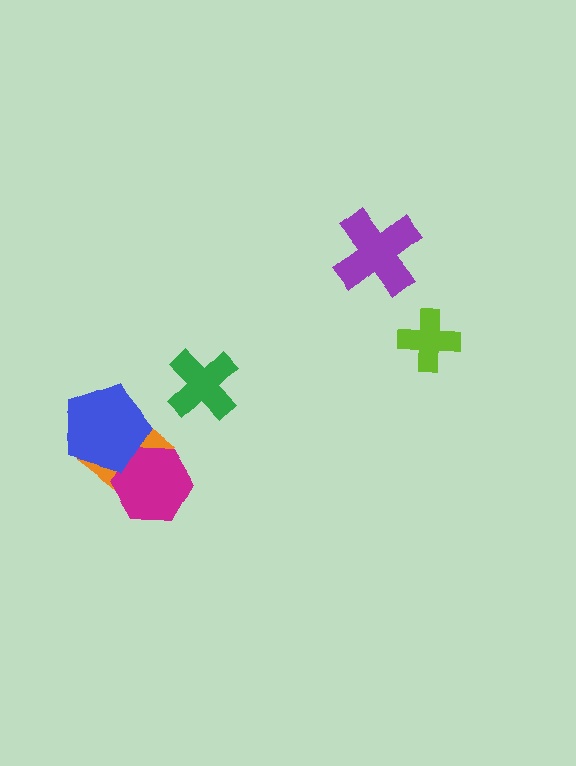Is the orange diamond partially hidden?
Yes, it is partially covered by another shape.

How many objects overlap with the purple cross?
0 objects overlap with the purple cross.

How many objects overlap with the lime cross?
0 objects overlap with the lime cross.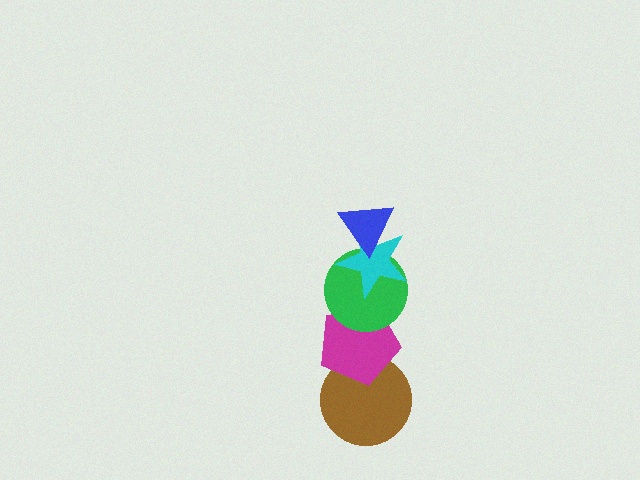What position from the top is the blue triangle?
The blue triangle is 1st from the top.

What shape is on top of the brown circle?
The magenta pentagon is on top of the brown circle.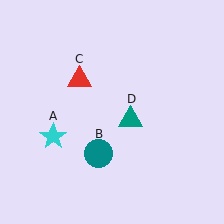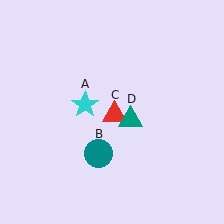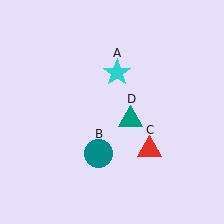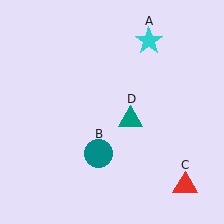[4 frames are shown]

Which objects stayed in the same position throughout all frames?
Teal circle (object B) and teal triangle (object D) remained stationary.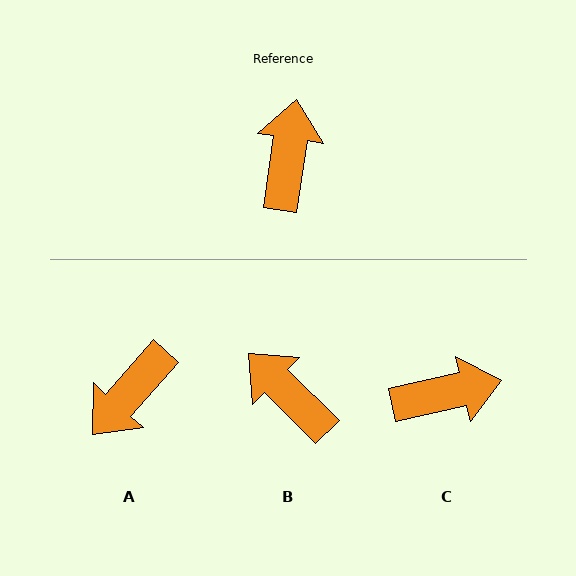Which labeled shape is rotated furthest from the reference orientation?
A, about 147 degrees away.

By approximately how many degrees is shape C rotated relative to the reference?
Approximately 69 degrees clockwise.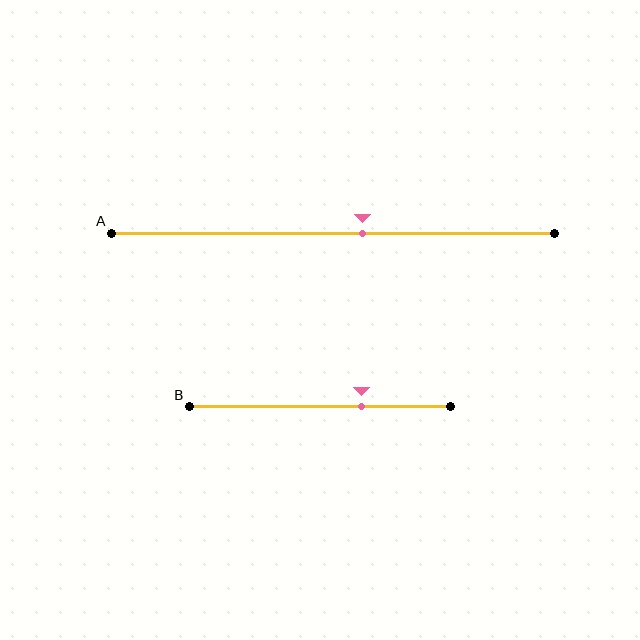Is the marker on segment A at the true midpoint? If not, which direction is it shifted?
No, the marker on segment A is shifted to the right by about 7% of the segment length.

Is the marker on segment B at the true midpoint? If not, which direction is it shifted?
No, the marker on segment B is shifted to the right by about 16% of the segment length.